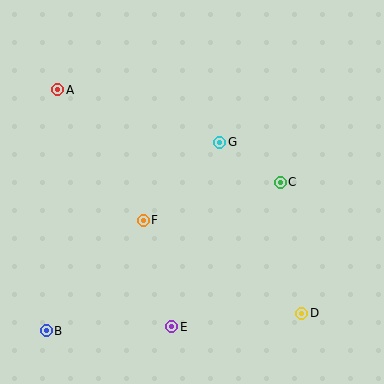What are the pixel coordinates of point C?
Point C is at (280, 182).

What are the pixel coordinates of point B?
Point B is at (46, 331).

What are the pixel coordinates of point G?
Point G is at (220, 142).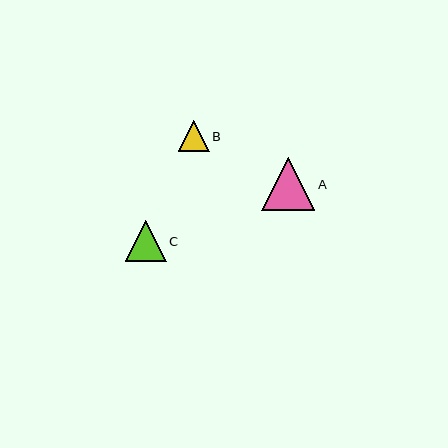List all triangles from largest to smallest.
From largest to smallest: A, C, B.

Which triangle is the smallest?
Triangle B is the smallest with a size of approximately 31 pixels.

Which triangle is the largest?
Triangle A is the largest with a size of approximately 53 pixels.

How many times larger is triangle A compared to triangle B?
Triangle A is approximately 1.7 times the size of triangle B.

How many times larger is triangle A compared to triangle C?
Triangle A is approximately 1.3 times the size of triangle C.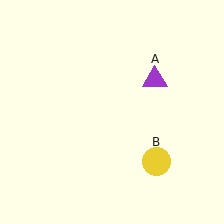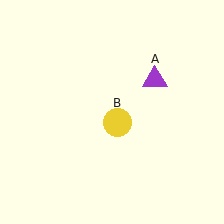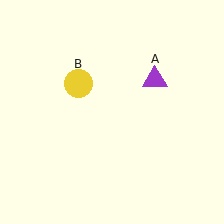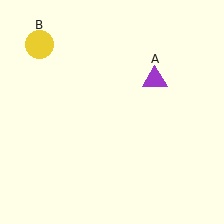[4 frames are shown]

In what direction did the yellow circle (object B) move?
The yellow circle (object B) moved up and to the left.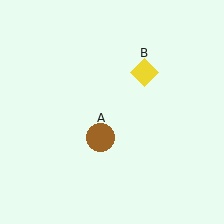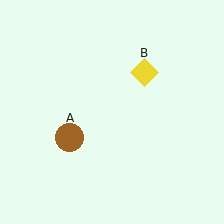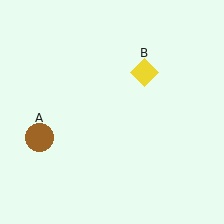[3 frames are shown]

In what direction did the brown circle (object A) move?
The brown circle (object A) moved left.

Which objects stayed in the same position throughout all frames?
Yellow diamond (object B) remained stationary.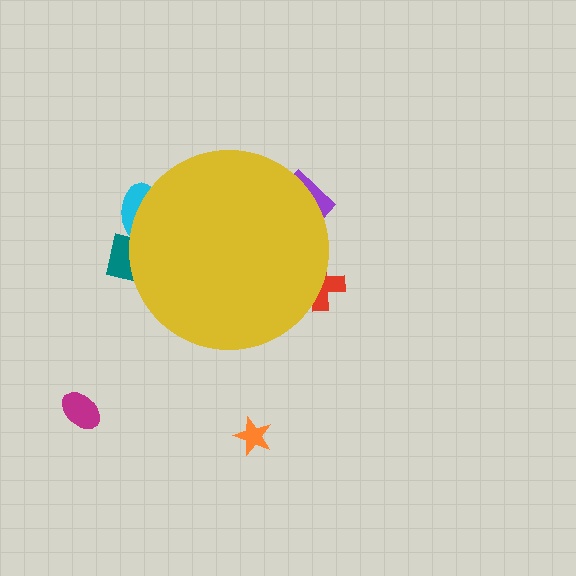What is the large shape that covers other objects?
A yellow circle.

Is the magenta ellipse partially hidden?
No, the magenta ellipse is fully visible.